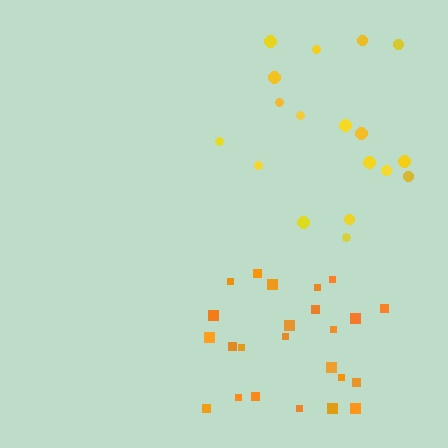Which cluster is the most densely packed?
Orange.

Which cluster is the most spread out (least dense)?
Yellow.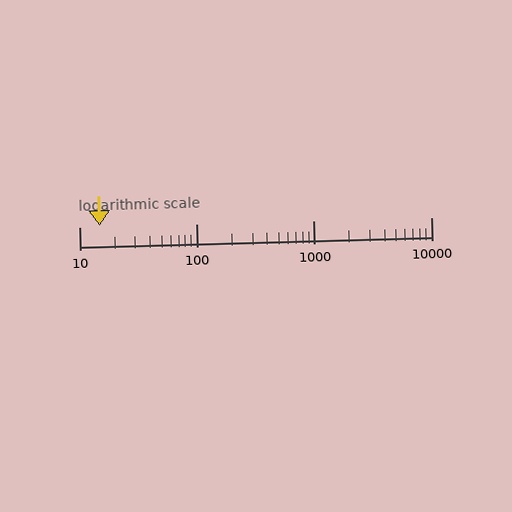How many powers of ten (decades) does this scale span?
The scale spans 3 decades, from 10 to 10000.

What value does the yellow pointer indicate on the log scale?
The pointer indicates approximately 15.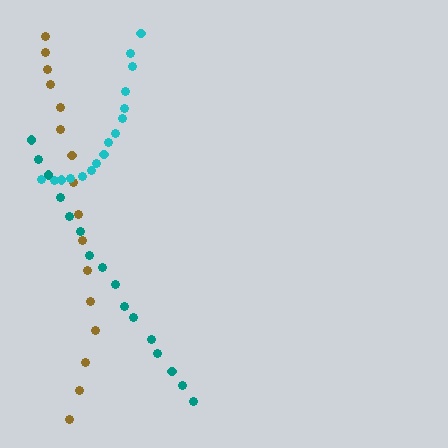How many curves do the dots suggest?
There are 3 distinct paths.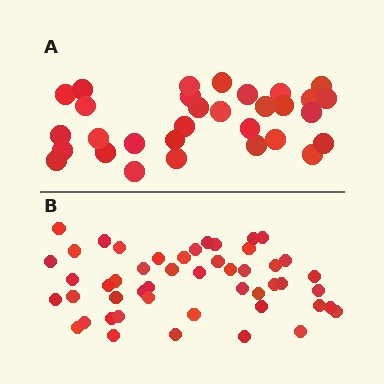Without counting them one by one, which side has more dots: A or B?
Region B (the bottom region) has more dots.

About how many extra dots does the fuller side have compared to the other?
Region B has approximately 20 more dots than region A.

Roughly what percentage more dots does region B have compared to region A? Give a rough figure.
About 60% more.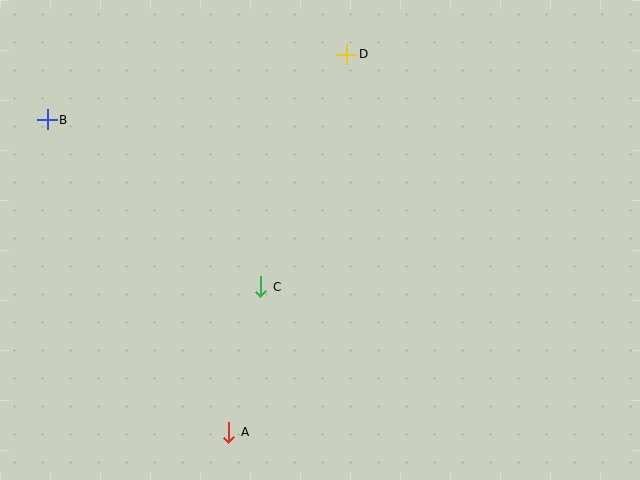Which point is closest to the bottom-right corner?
Point A is closest to the bottom-right corner.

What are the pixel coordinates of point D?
Point D is at (347, 54).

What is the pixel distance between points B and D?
The distance between B and D is 306 pixels.